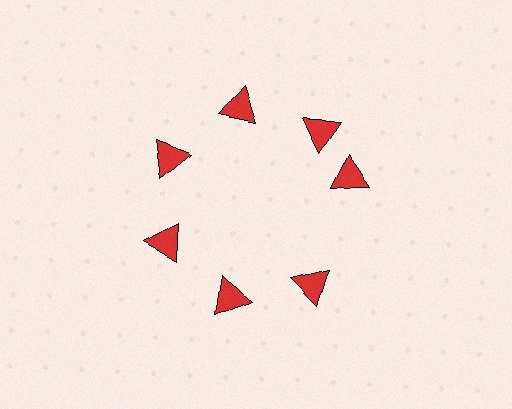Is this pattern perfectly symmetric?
No. The 7 red triangles are arranged in a ring, but one element near the 3 o'clock position is rotated out of alignment along the ring, breaking the 7-fold rotational symmetry.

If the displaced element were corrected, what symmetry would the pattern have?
It would have 7-fold rotational symmetry — the pattern would map onto itself every 51 degrees.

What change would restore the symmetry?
The symmetry would be restored by rotating it back into even spacing with its neighbors so that all 7 triangles sit at equal angles and equal distance from the center.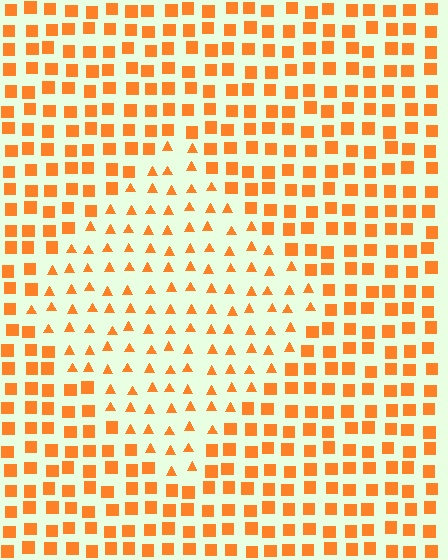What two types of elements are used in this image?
The image uses triangles inside the diamond region and squares outside it.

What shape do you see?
I see a diamond.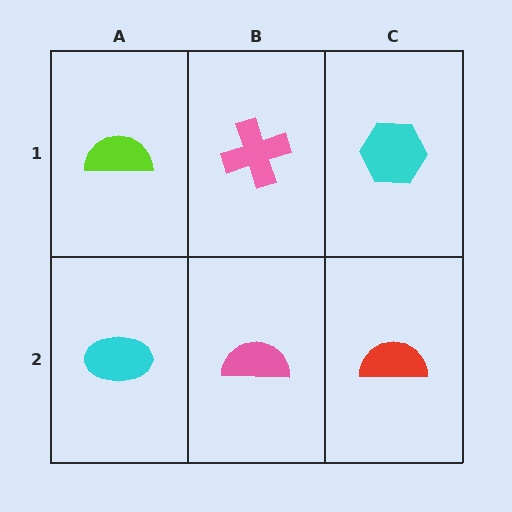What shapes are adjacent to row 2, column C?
A cyan hexagon (row 1, column C), a pink semicircle (row 2, column B).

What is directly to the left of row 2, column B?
A cyan ellipse.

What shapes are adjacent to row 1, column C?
A red semicircle (row 2, column C), a pink cross (row 1, column B).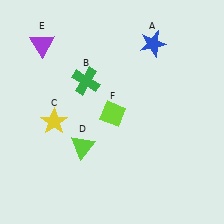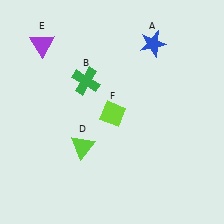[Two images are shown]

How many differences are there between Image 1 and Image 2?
There is 1 difference between the two images.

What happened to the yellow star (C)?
The yellow star (C) was removed in Image 2. It was in the bottom-left area of Image 1.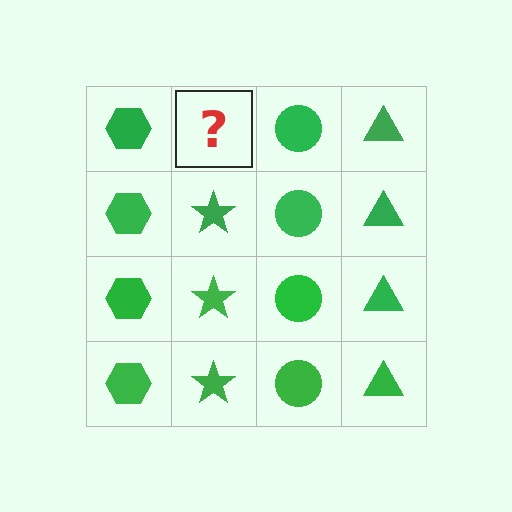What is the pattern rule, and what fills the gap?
The rule is that each column has a consistent shape. The gap should be filled with a green star.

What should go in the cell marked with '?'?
The missing cell should contain a green star.